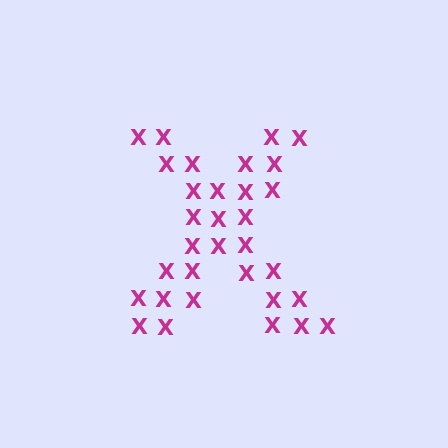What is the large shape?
The large shape is the letter X.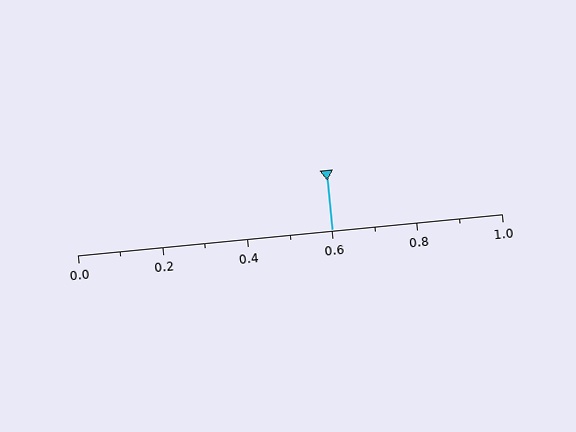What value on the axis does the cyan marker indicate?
The marker indicates approximately 0.6.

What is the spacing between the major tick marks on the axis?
The major ticks are spaced 0.2 apart.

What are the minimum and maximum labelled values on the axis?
The axis runs from 0.0 to 1.0.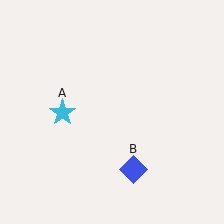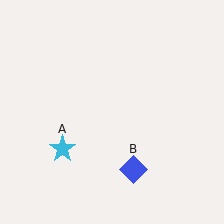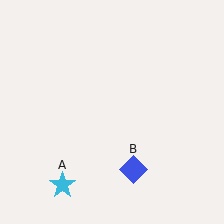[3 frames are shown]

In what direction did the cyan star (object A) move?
The cyan star (object A) moved down.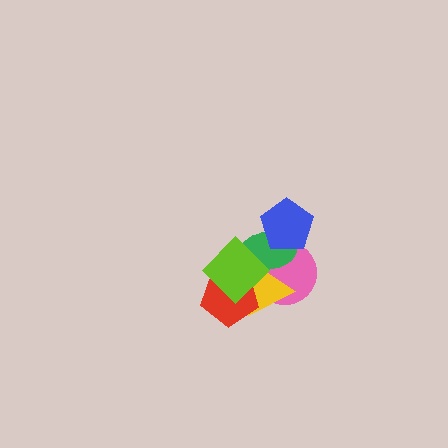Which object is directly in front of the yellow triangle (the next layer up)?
The red pentagon is directly in front of the yellow triangle.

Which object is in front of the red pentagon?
The lime diamond is in front of the red pentagon.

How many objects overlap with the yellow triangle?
4 objects overlap with the yellow triangle.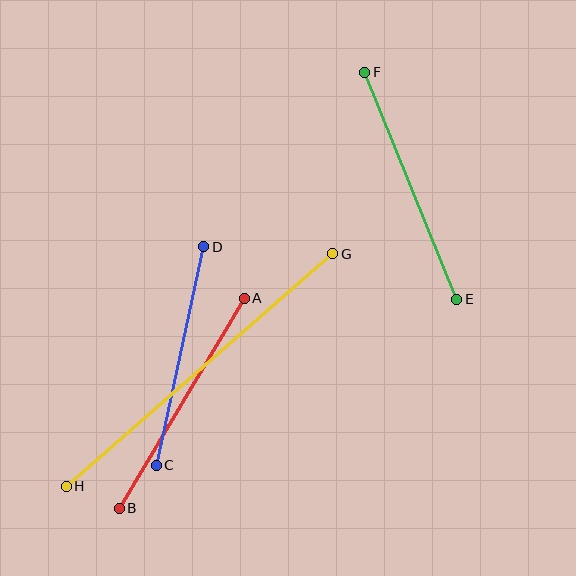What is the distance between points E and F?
The distance is approximately 245 pixels.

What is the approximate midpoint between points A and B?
The midpoint is at approximately (182, 403) pixels.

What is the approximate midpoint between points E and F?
The midpoint is at approximately (411, 186) pixels.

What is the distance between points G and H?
The distance is approximately 354 pixels.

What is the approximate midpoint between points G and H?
The midpoint is at approximately (200, 370) pixels.